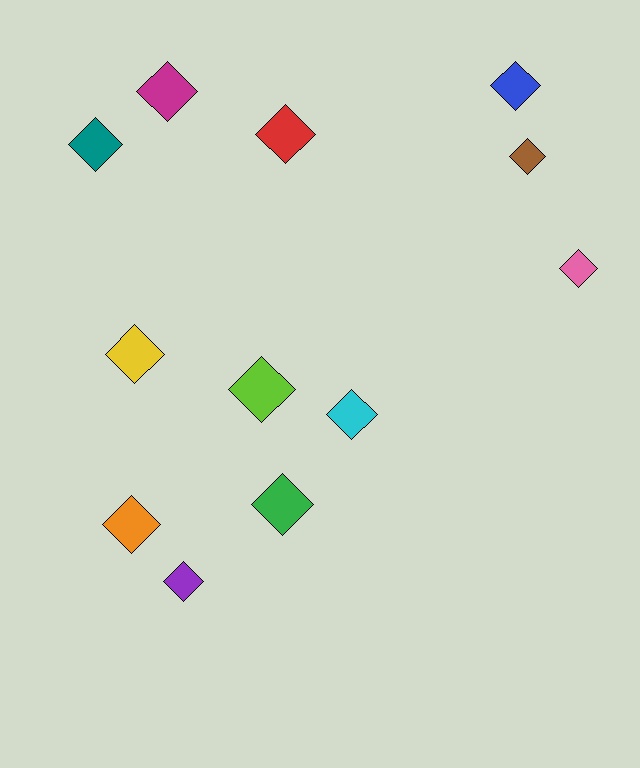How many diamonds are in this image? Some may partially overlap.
There are 12 diamonds.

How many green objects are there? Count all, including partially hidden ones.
There is 1 green object.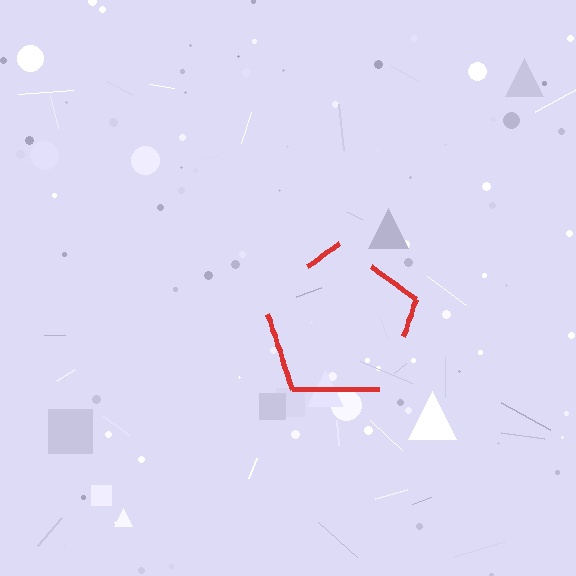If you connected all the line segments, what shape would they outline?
They would outline a pentagon.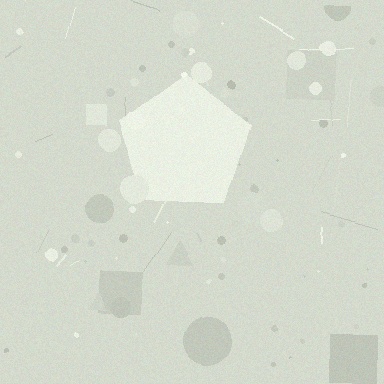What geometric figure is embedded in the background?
A pentagon is embedded in the background.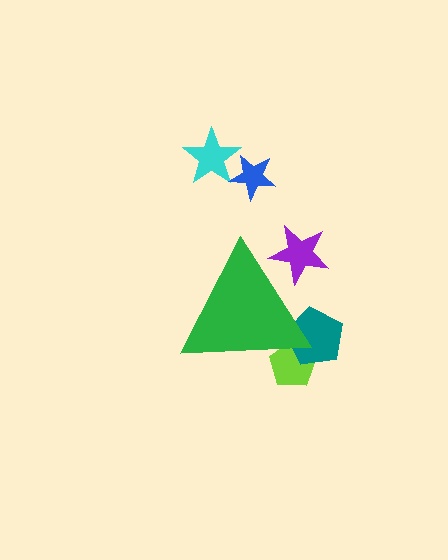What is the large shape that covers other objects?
A green triangle.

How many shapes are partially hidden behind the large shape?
3 shapes are partially hidden.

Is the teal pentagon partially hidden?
Yes, the teal pentagon is partially hidden behind the green triangle.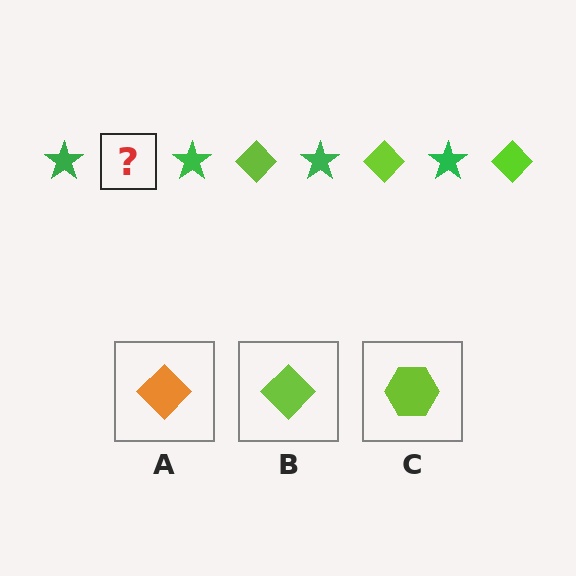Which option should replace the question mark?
Option B.